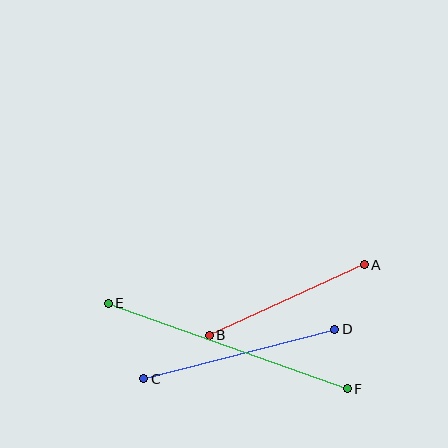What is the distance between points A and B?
The distance is approximately 171 pixels.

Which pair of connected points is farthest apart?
Points E and F are farthest apart.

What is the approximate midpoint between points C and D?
The midpoint is at approximately (239, 354) pixels.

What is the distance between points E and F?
The distance is approximately 254 pixels.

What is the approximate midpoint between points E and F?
The midpoint is at approximately (228, 346) pixels.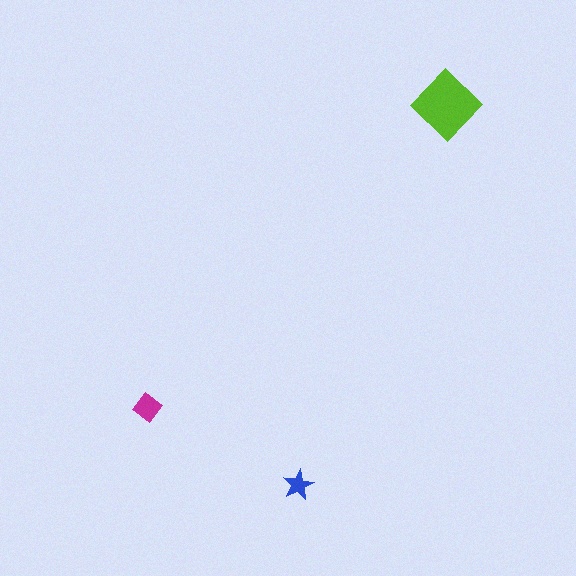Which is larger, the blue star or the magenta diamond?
The magenta diamond.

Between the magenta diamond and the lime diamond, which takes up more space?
The lime diamond.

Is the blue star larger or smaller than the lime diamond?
Smaller.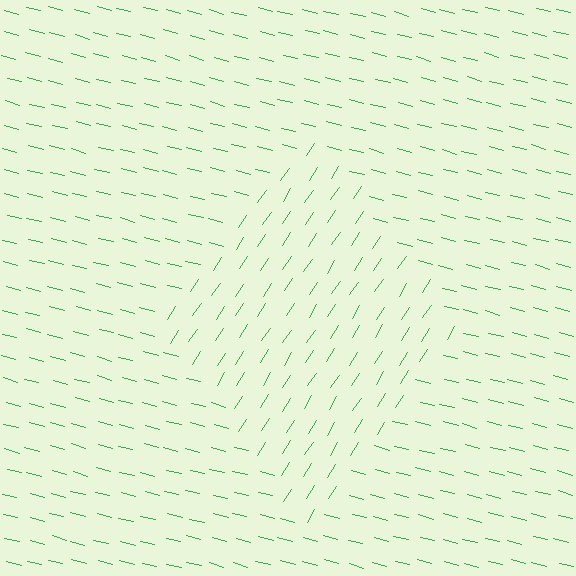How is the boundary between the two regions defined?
The boundary is defined purely by a change in line orientation (approximately 72 degrees difference). All lines are the same color and thickness.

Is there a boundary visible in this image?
Yes, there is a texture boundary formed by a change in line orientation.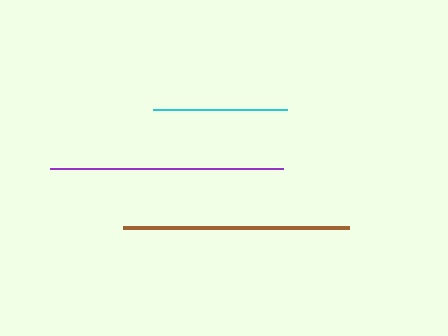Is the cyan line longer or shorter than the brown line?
The brown line is longer than the cyan line.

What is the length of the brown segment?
The brown segment is approximately 226 pixels long.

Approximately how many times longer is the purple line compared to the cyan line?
The purple line is approximately 1.7 times the length of the cyan line.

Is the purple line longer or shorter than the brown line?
The purple line is longer than the brown line.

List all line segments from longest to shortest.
From longest to shortest: purple, brown, cyan.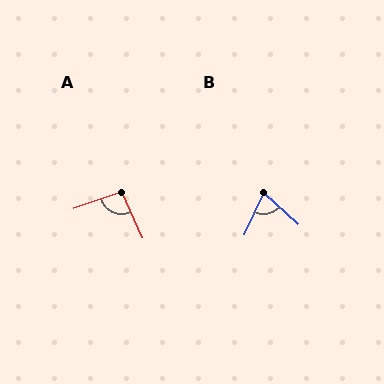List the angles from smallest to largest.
B (73°), A (95°).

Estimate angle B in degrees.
Approximately 73 degrees.